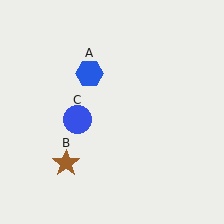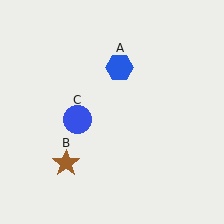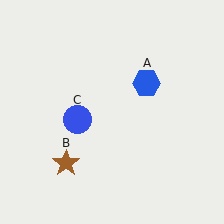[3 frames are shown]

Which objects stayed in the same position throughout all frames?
Brown star (object B) and blue circle (object C) remained stationary.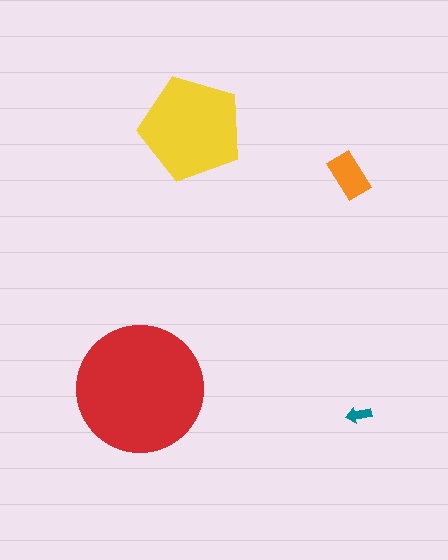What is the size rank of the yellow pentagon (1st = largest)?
2nd.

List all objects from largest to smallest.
The red circle, the yellow pentagon, the orange rectangle, the teal arrow.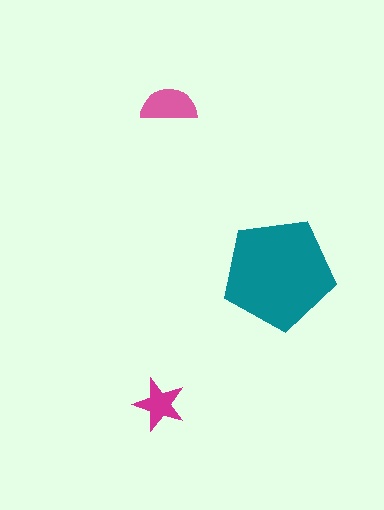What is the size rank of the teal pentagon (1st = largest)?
1st.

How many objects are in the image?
There are 3 objects in the image.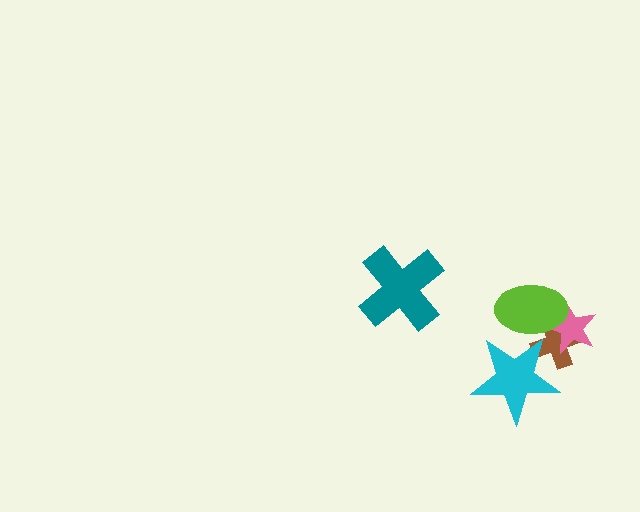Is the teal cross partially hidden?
No, no other shape covers it.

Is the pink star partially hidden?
Yes, it is partially covered by another shape.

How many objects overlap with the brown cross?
3 objects overlap with the brown cross.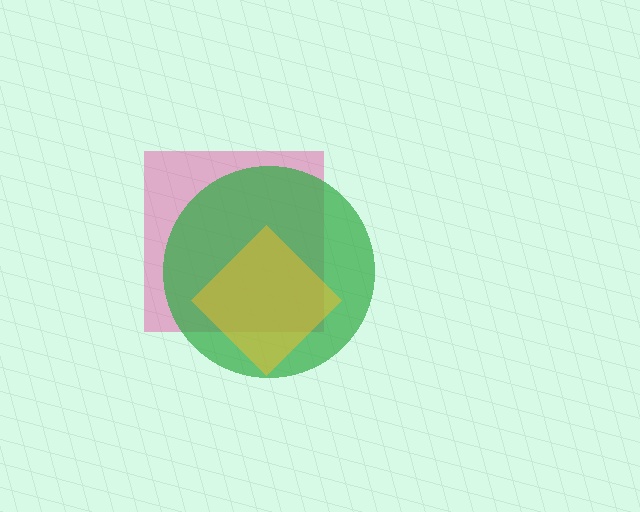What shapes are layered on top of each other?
The layered shapes are: a pink square, a green circle, a yellow diamond.